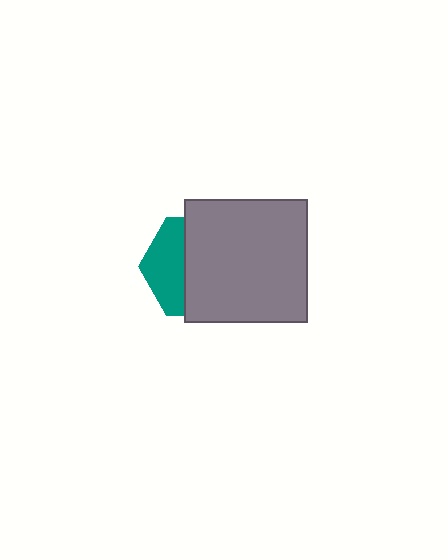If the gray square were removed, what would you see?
You would see the complete teal hexagon.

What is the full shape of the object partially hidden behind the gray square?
The partially hidden object is a teal hexagon.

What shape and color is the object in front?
The object in front is a gray square.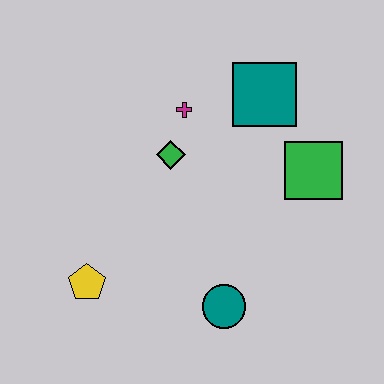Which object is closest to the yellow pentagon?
The teal circle is closest to the yellow pentagon.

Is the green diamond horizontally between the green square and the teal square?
No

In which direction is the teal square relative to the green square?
The teal square is above the green square.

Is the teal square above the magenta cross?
Yes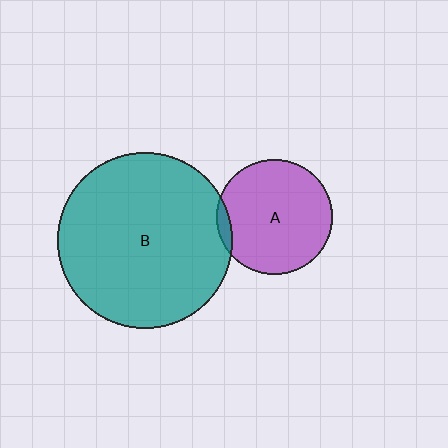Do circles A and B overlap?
Yes.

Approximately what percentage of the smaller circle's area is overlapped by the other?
Approximately 5%.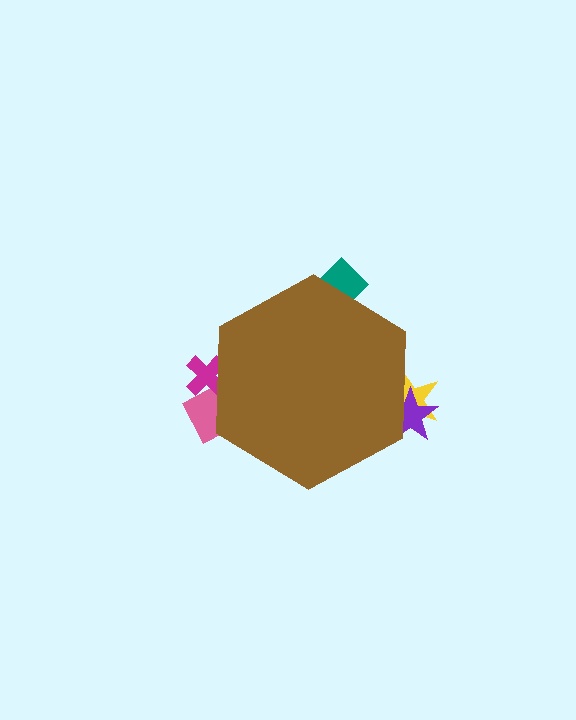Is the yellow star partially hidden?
Yes, the yellow star is partially hidden behind the brown hexagon.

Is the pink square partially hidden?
Yes, the pink square is partially hidden behind the brown hexagon.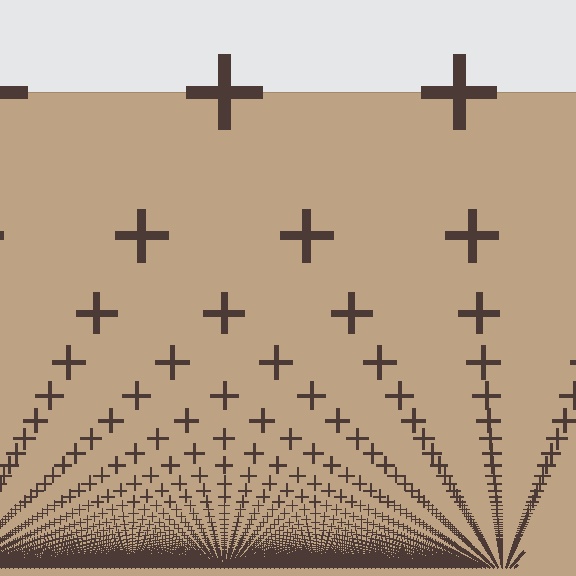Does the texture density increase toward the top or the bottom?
Density increases toward the bottom.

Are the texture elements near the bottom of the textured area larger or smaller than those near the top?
Smaller. The gradient is inverted — elements near the bottom are smaller and denser.